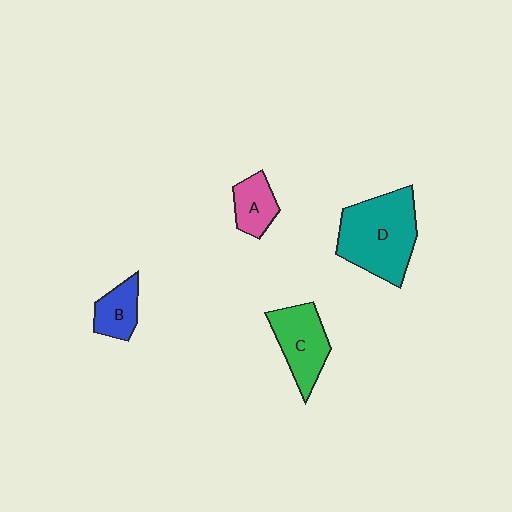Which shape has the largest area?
Shape D (teal).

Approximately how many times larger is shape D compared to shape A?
Approximately 2.6 times.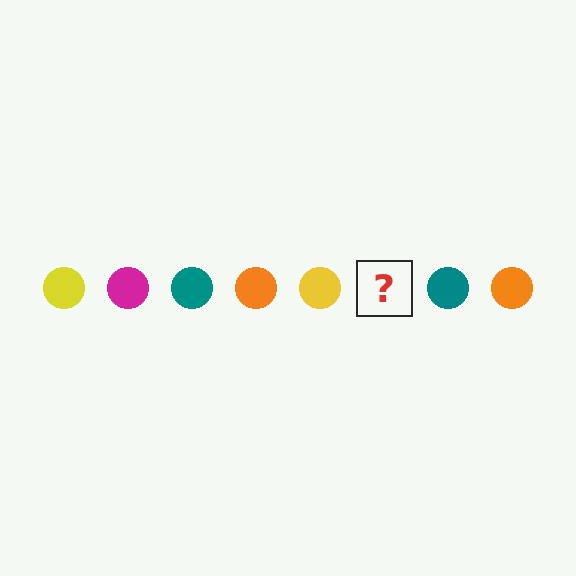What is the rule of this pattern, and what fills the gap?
The rule is that the pattern cycles through yellow, magenta, teal, orange circles. The gap should be filled with a magenta circle.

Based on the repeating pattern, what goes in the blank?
The blank should be a magenta circle.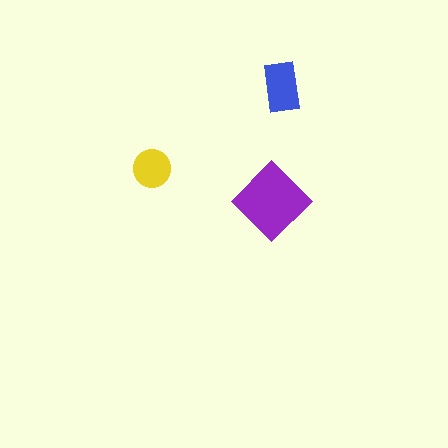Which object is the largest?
The purple diamond.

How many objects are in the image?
There are 3 objects in the image.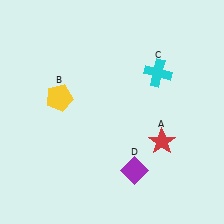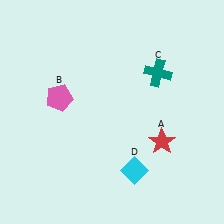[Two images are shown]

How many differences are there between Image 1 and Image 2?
There are 3 differences between the two images.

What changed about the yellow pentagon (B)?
In Image 1, B is yellow. In Image 2, it changed to pink.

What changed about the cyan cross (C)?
In Image 1, C is cyan. In Image 2, it changed to teal.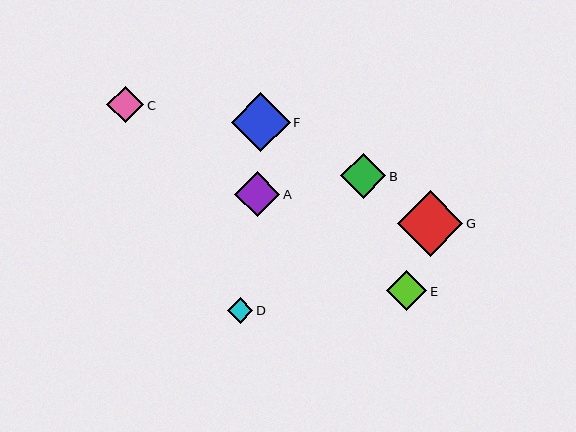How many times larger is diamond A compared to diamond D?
Diamond A is approximately 1.8 times the size of diamond D.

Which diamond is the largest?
Diamond G is the largest with a size of approximately 66 pixels.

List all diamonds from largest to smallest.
From largest to smallest: G, F, A, B, E, C, D.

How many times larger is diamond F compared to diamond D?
Diamond F is approximately 2.3 times the size of diamond D.